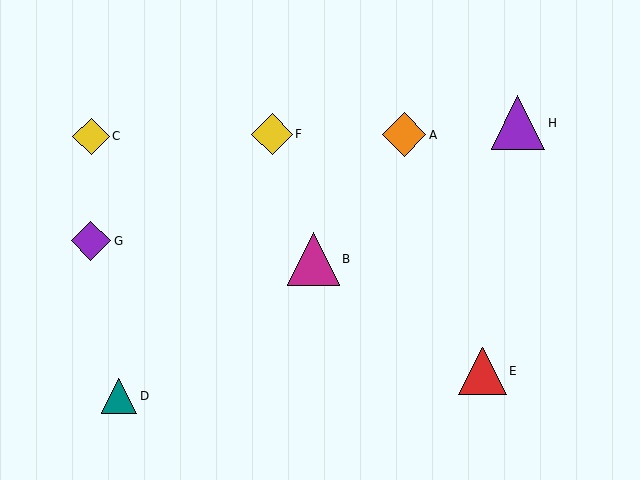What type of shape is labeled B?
Shape B is a magenta triangle.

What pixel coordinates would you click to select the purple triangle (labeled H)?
Click at (518, 123) to select the purple triangle H.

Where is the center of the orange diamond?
The center of the orange diamond is at (404, 135).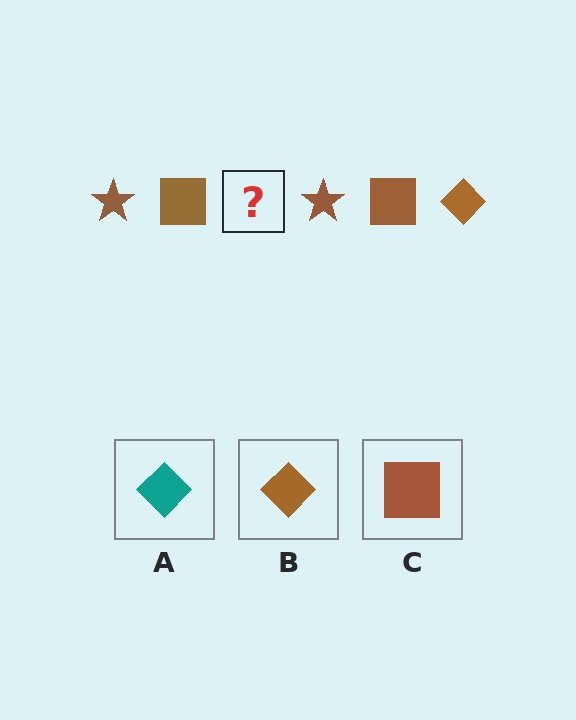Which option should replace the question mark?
Option B.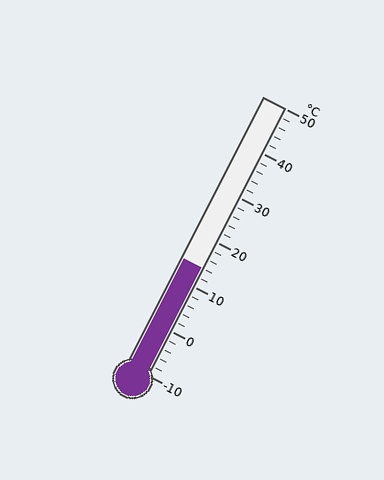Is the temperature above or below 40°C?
The temperature is below 40°C.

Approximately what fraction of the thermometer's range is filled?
The thermometer is filled to approximately 40% of its range.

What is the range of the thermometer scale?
The thermometer scale ranges from -10°C to 50°C.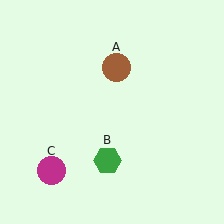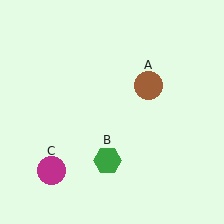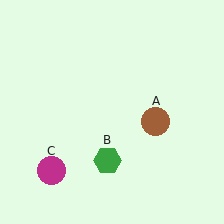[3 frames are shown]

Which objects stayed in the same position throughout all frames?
Green hexagon (object B) and magenta circle (object C) remained stationary.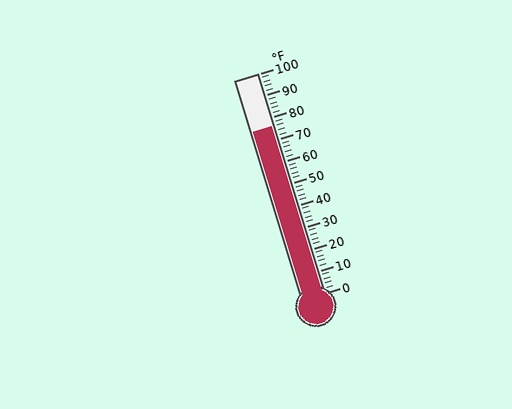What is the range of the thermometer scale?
The thermometer scale ranges from 0°F to 100°F.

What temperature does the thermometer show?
The thermometer shows approximately 76°F.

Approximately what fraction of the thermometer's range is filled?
The thermometer is filled to approximately 75% of its range.